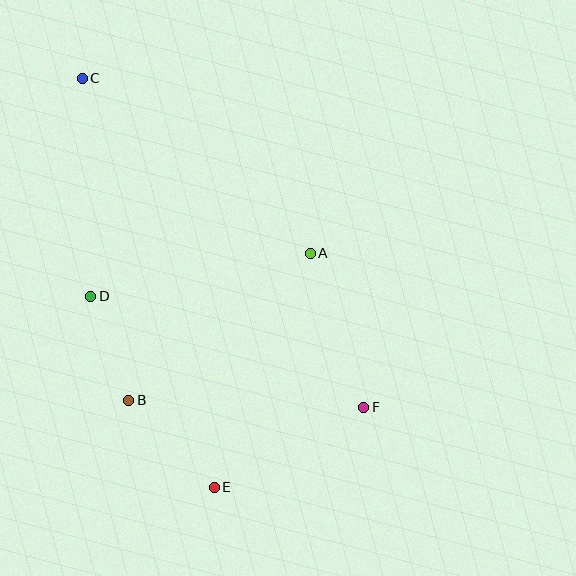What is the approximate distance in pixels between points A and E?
The distance between A and E is approximately 253 pixels.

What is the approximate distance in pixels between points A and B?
The distance between A and B is approximately 234 pixels.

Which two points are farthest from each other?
Points C and F are farthest from each other.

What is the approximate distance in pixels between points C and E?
The distance between C and E is approximately 430 pixels.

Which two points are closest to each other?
Points B and D are closest to each other.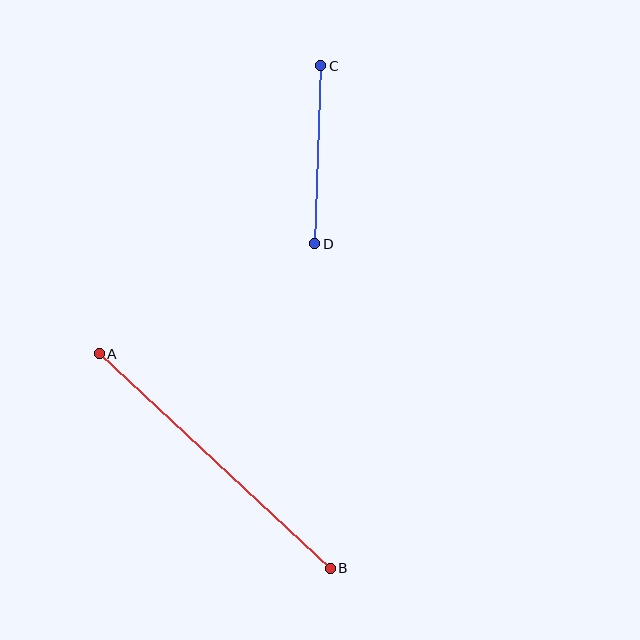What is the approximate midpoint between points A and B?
The midpoint is at approximately (215, 461) pixels.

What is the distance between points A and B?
The distance is approximately 315 pixels.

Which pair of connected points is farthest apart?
Points A and B are farthest apart.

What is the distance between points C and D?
The distance is approximately 178 pixels.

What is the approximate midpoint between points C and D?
The midpoint is at approximately (318, 155) pixels.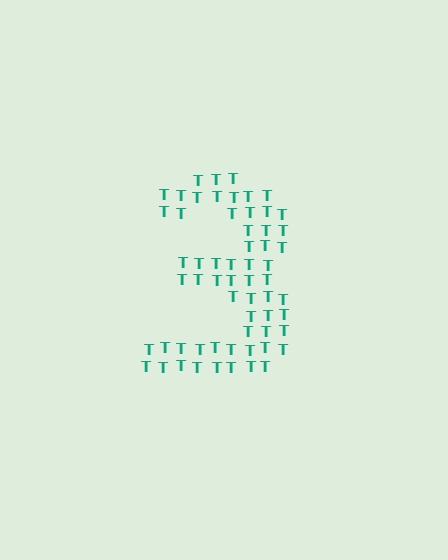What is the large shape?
The large shape is the digit 3.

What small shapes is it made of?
It is made of small letter T's.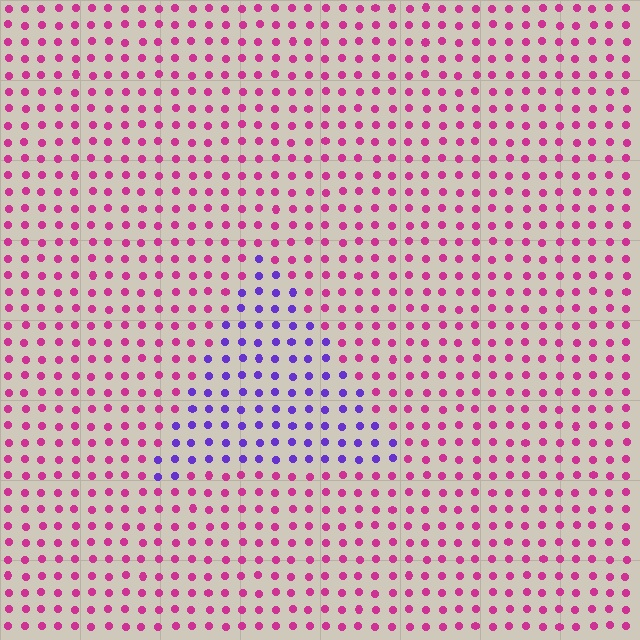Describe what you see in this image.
The image is filled with small magenta elements in a uniform arrangement. A triangle-shaped region is visible where the elements are tinted to a slightly different hue, forming a subtle color boundary.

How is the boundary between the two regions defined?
The boundary is defined purely by a slight shift in hue (about 61 degrees). Spacing, size, and orientation are identical on both sides.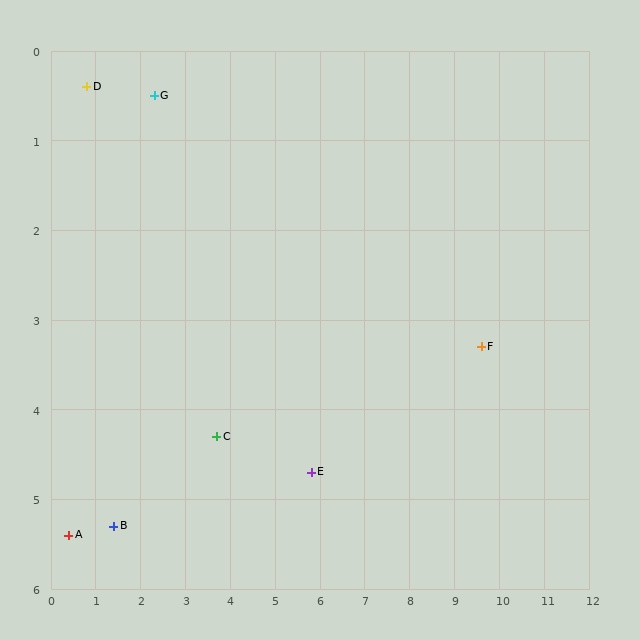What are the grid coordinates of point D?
Point D is at approximately (0.8, 0.4).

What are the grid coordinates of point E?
Point E is at approximately (5.8, 4.7).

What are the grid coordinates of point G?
Point G is at approximately (2.3, 0.5).